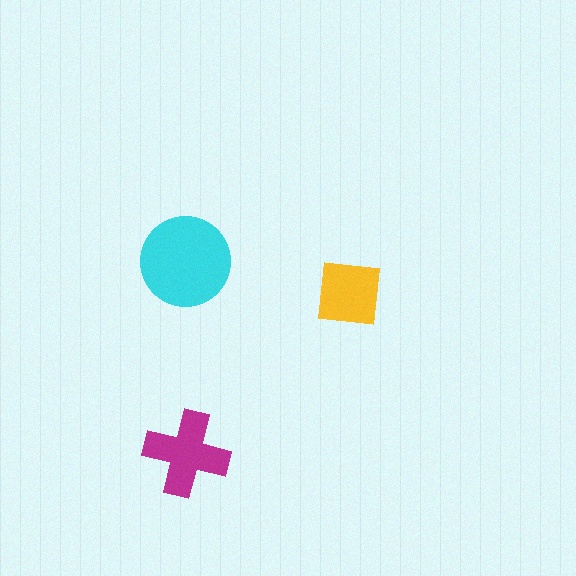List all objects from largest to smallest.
The cyan circle, the magenta cross, the yellow square.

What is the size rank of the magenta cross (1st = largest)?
2nd.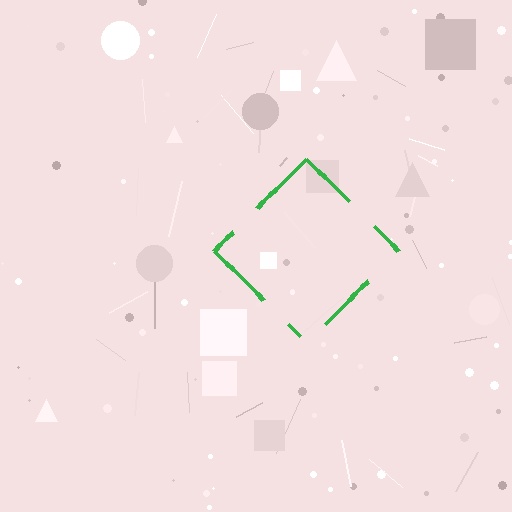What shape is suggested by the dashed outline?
The dashed outline suggests a diamond.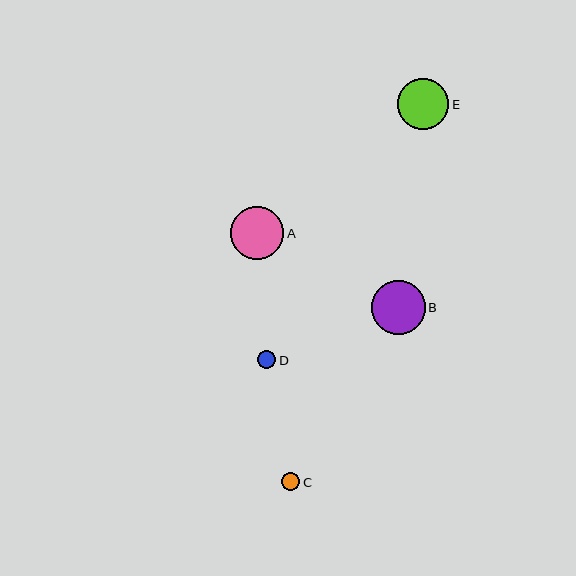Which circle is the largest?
Circle B is the largest with a size of approximately 54 pixels.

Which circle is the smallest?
Circle D is the smallest with a size of approximately 18 pixels.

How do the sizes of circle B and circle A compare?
Circle B and circle A are approximately the same size.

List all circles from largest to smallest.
From largest to smallest: B, A, E, C, D.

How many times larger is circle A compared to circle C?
Circle A is approximately 2.8 times the size of circle C.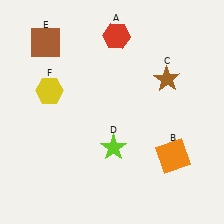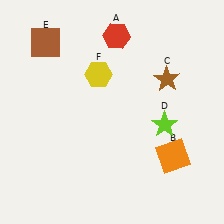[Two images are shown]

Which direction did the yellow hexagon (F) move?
The yellow hexagon (F) moved right.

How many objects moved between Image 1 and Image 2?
2 objects moved between the two images.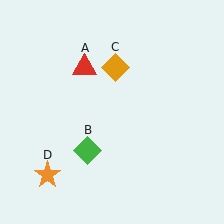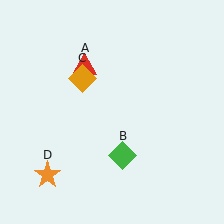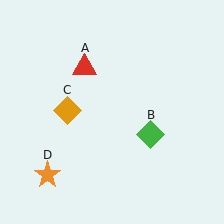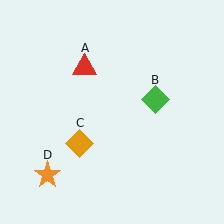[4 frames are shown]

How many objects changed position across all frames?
2 objects changed position: green diamond (object B), orange diamond (object C).